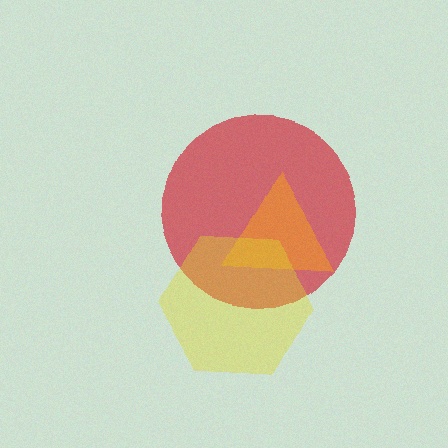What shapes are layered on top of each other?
The layered shapes are: a red circle, an orange triangle, a yellow hexagon.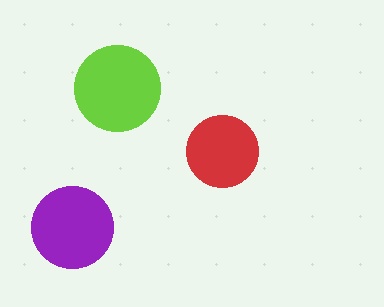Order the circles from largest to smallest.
the lime one, the purple one, the red one.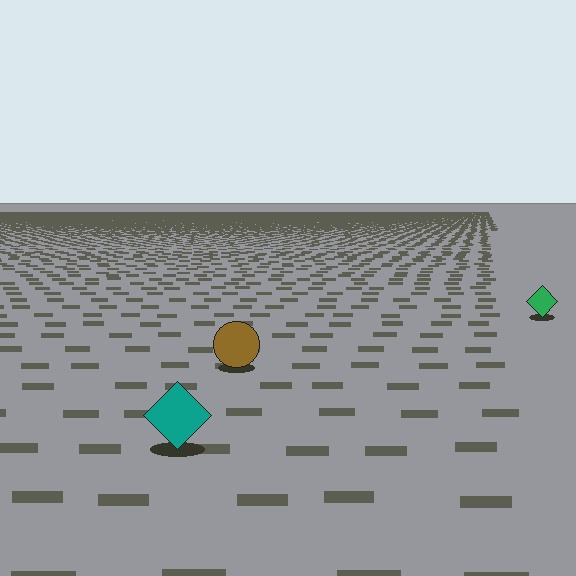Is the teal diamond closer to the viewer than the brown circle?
Yes. The teal diamond is closer — you can tell from the texture gradient: the ground texture is coarser near it.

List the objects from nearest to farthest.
From nearest to farthest: the teal diamond, the brown circle, the green diamond.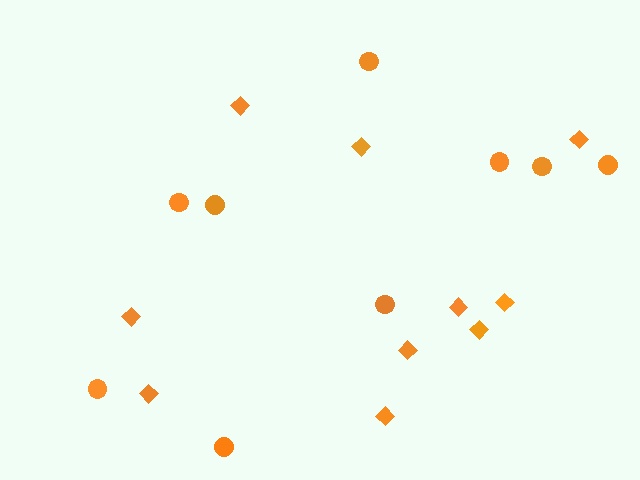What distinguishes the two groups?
There are 2 groups: one group of diamonds (10) and one group of circles (9).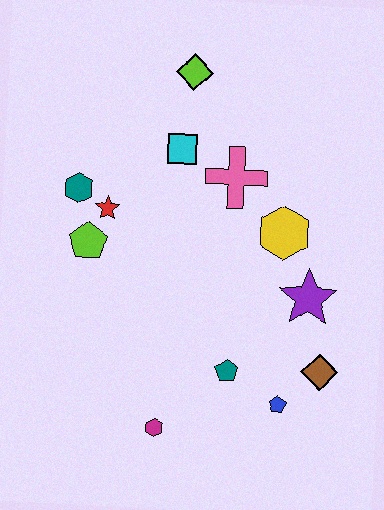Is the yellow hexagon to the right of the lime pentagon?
Yes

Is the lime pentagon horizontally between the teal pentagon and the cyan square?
No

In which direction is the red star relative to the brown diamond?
The red star is to the left of the brown diamond.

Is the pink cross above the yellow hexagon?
Yes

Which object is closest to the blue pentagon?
The brown diamond is closest to the blue pentagon.